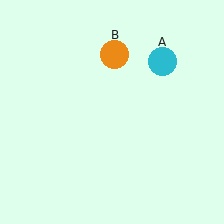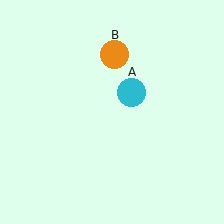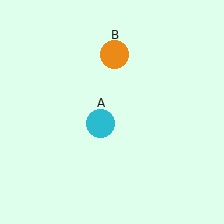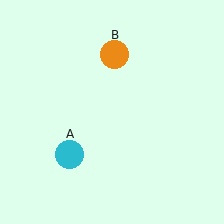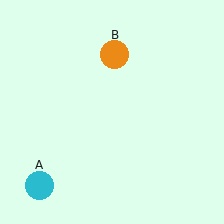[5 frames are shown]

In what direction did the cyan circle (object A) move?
The cyan circle (object A) moved down and to the left.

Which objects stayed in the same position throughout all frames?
Orange circle (object B) remained stationary.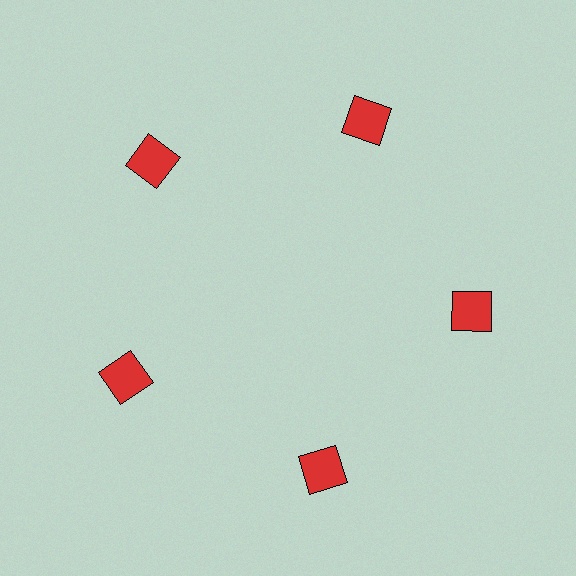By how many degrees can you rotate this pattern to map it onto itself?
The pattern maps onto itself every 72 degrees of rotation.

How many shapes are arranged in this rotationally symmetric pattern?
There are 5 shapes, arranged in 5 groups of 1.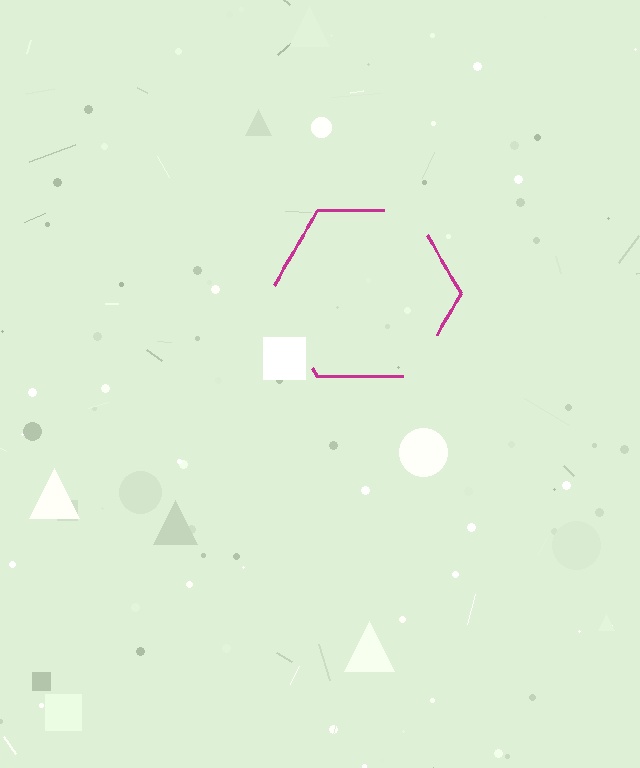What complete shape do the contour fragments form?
The contour fragments form a hexagon.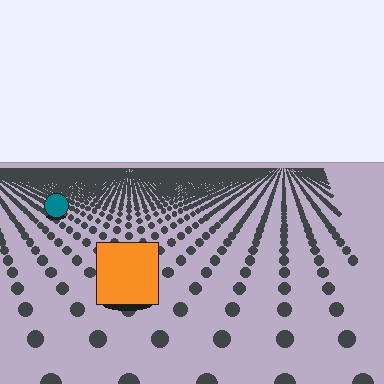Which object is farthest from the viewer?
The teal circle is farthest from the viewer. It appears smaller and the ground texture around it is denser.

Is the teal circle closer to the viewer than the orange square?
No. The orange square is closer — you can tell from the texture gradient: the ground texture is coarser near it.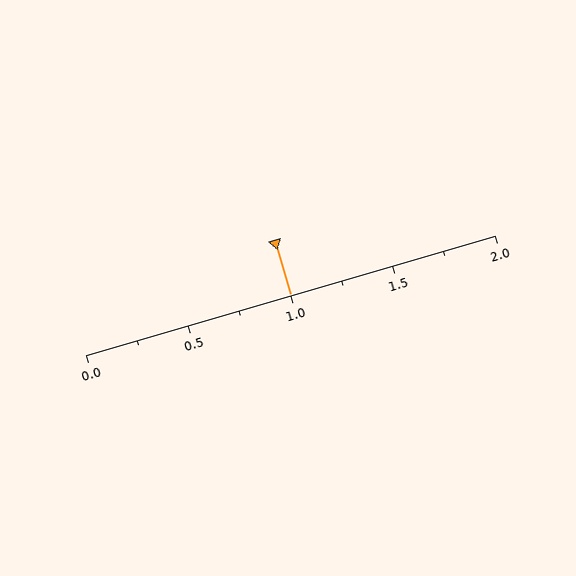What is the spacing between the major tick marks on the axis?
The major ticks are spaced 0.5 apart.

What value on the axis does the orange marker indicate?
The marker indicates approximately 1.